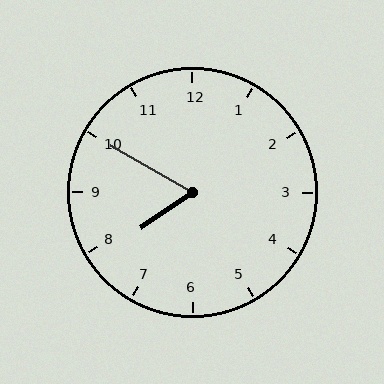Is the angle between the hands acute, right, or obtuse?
It is acute.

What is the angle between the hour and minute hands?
Approximately 65 degrees.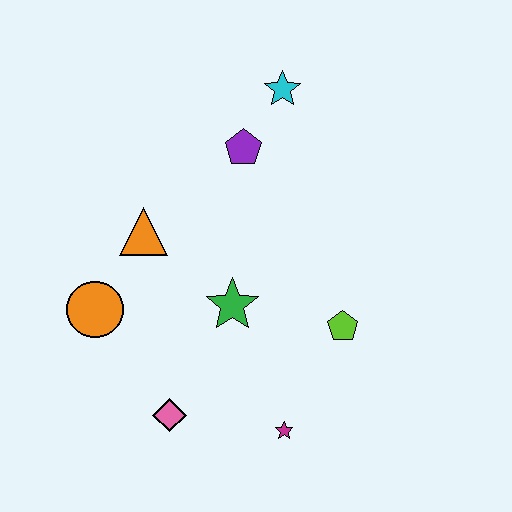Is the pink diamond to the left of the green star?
Yes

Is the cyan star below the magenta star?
No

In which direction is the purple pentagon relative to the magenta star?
The purple pentagon is above the magenta star.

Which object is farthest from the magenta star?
The cyan star is farthest from the magenta star.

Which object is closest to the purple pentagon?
The cyan star is closest to the purple pentagon.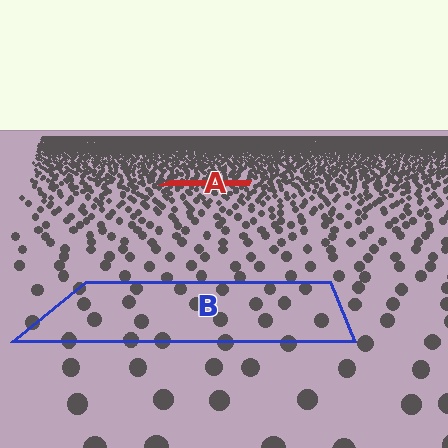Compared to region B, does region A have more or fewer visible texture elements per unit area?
Region A has more texture elements per unit area — they are packed more densely because it is farther away.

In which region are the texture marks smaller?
The texture marks are smaller in region A, because it is farther away.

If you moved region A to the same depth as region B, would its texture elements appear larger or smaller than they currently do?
They would appear larger. At a closer depth, the same texture elements are projected at a bigger on-screen size.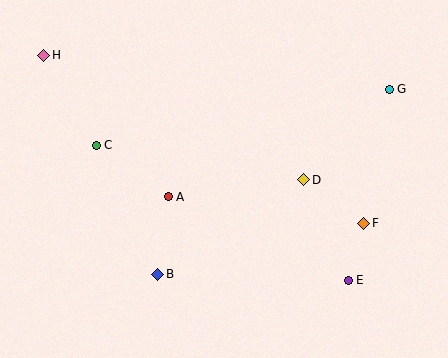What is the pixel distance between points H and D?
The distance between H and D is 288 pixels.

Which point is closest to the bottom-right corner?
Point E is closest to the bottom-right corner.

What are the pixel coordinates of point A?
Point A is at (168, 197).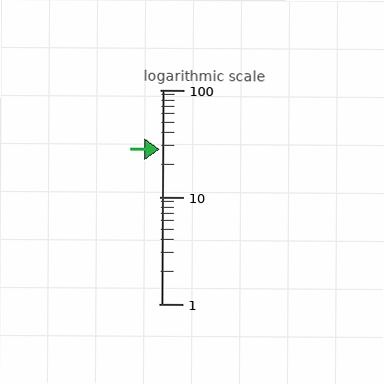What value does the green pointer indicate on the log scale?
The pointer indicates approximately 28.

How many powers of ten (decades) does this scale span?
The scale spans 2 decades, from 1 to 100.